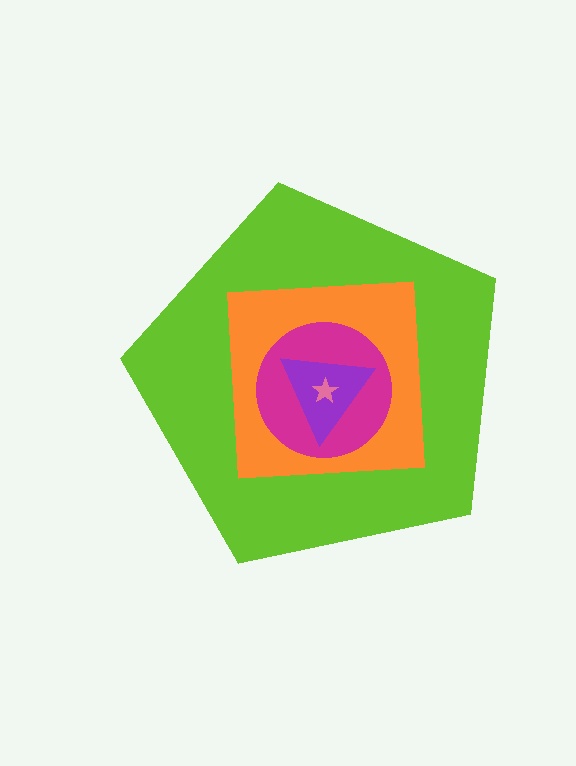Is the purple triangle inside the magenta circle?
Yes.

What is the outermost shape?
The lime pentagon.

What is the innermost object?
The pink star.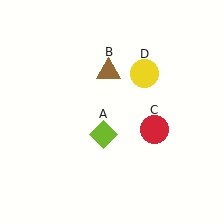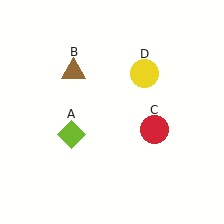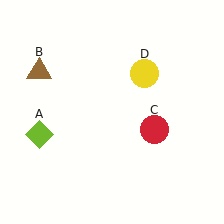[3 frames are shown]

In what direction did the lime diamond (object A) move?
The lime diamond (object A) moved left.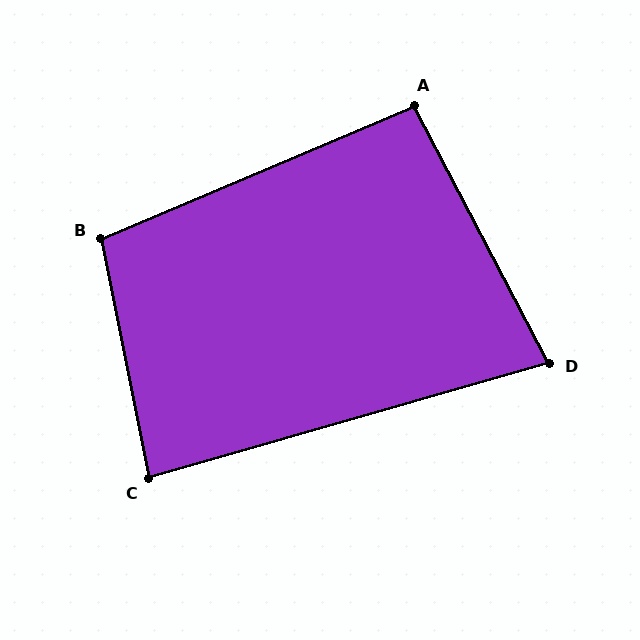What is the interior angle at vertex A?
Approximately 95 degrees (approximately right).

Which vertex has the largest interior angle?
B, at approximately 102 degrees.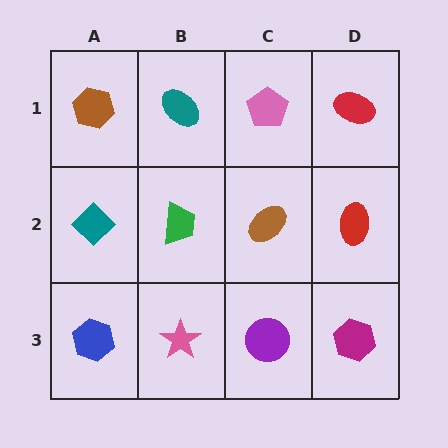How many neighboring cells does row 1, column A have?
2.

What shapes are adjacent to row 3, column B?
A green trapezoid (row 2, column B), a blue hexagon (row 3, column A), a purple circle (row 3, column C).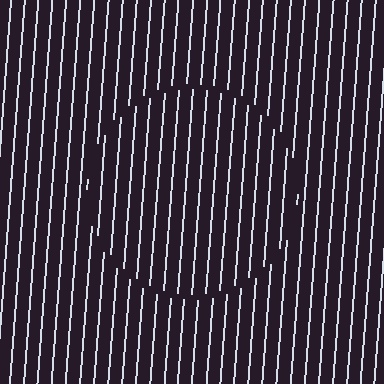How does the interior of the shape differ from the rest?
The interior of the shape contains the same grating, shifted by half a period — the contour is defined by the phase discontinuity where line-ends from the inner and outer gratings abut.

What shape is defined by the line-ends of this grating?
An illusory circle. The interior of the shape contains the same grating, shifted by half a period — the contour is defined by the phase discontinuity where line-ends from the inner and outer gratings abut.